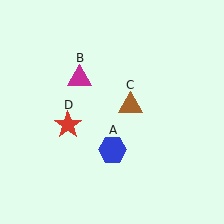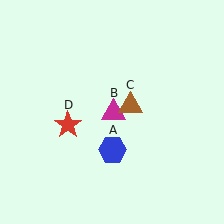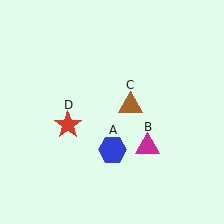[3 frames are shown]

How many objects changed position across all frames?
1 object changed position: magenta triangle (object B).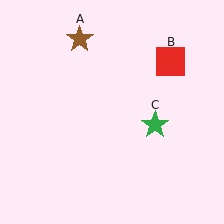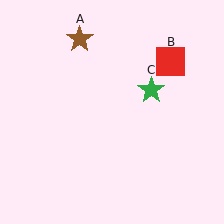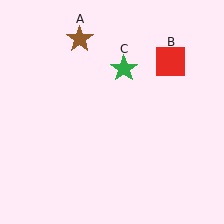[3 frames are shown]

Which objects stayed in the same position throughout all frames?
Brown star (object A) and red square (object B) remained stationary.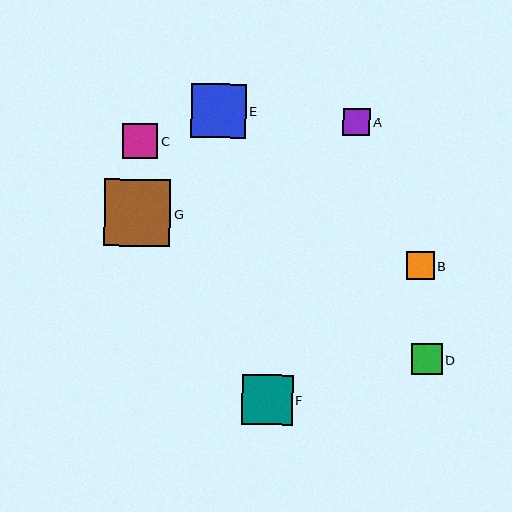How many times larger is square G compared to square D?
Square G is approximately 2.1 times the size of square D.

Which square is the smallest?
Square A is the smallest with a size of approximately 27 pixels.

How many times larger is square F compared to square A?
Square F is approximately 1.9 times the size of square A.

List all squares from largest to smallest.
From largest to smallest: G, E, F, C, D, B, A.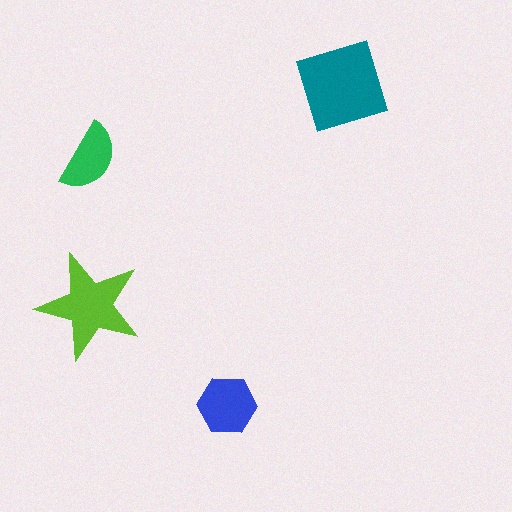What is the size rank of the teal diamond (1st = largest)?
1st.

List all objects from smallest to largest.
The green semicircle, the blue hexagon, the lime star, the teal diamond.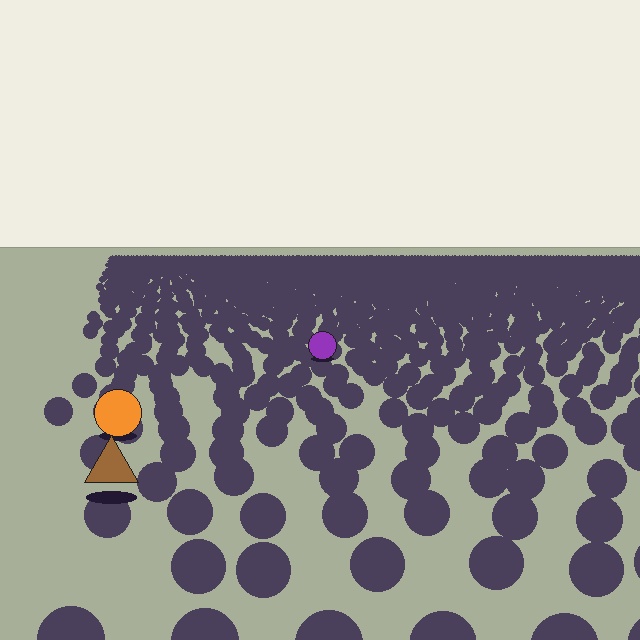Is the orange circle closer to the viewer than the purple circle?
Yes. The orange circle is closer — you can tell from the texture gradient: the ground texture is coarser near it.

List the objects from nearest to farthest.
From nearest to farthest: the brown triangle, the orange circle, the purple circle.